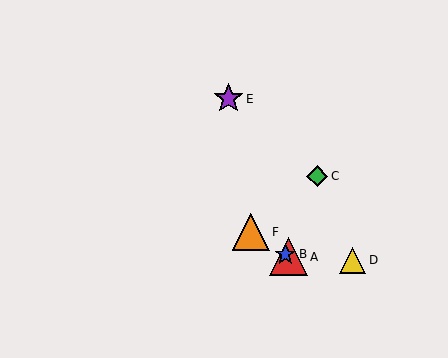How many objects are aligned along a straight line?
3 objects (A, B, F) are aligned along a straight line.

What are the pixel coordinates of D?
Object D is at (353, 260).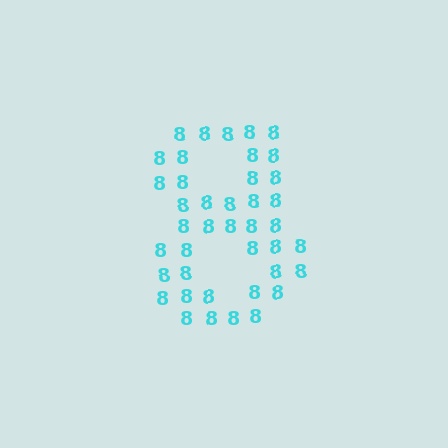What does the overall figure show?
The overall figure shows the digit 8.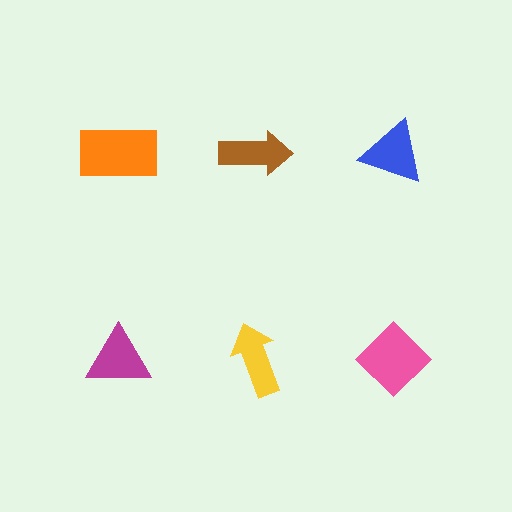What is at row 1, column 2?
A brown arrow.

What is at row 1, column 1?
An orange rectangle.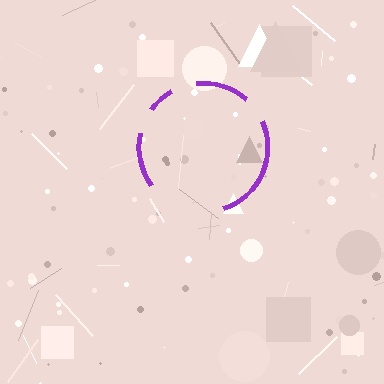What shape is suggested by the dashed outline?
The dashed outline suggests a circle.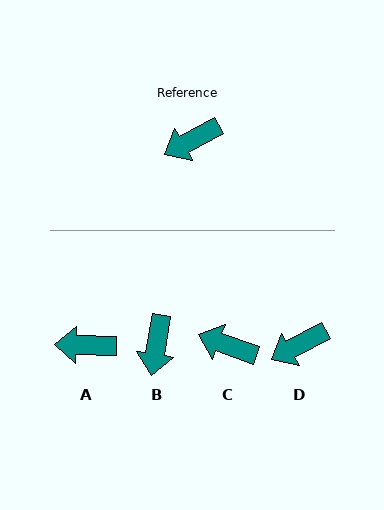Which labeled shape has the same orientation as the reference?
D.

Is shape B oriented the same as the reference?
No, it is off by about 52 degrees.